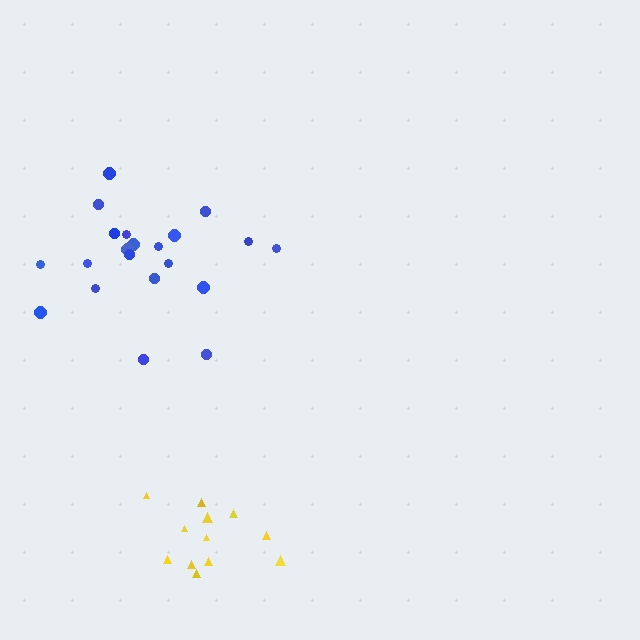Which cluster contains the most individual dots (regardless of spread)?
Blue (21).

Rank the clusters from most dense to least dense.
yellow, blue.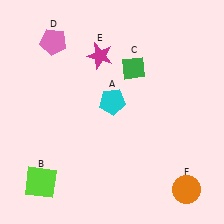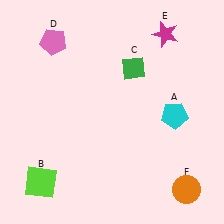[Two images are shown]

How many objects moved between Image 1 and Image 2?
2 objects moved between the two images.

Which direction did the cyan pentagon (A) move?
The cyan pentagon (A) moved right.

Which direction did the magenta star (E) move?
The magenta star (E) moved right.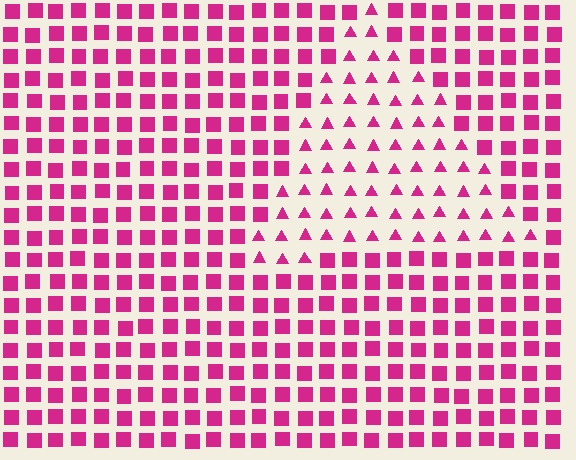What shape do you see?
I see a triangle.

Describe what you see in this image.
The image is filled with small magenta elements arranged in a uniform grid. A triangle-shaped region contains triangles, while the surrounding area contains squares. The boundary is defined purely by the change in element shape.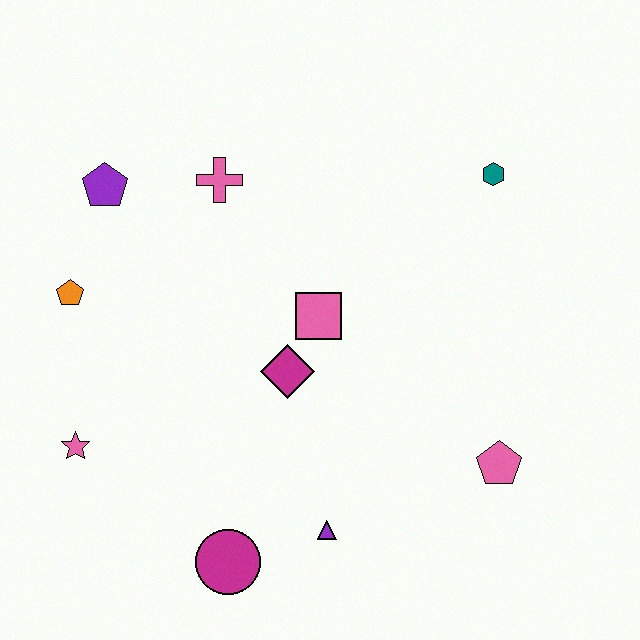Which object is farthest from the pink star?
The teal hexagon is farthest from the pink star.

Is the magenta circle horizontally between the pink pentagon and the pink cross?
Yes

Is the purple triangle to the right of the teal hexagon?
No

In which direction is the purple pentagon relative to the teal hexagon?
The purple pentagon is to the left of the teal hexagon.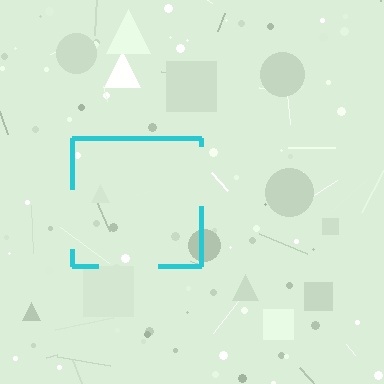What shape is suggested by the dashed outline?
The dashed outline suggests a square.